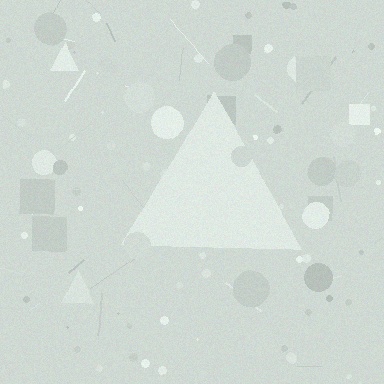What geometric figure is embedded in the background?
A triangle is embedded in the background.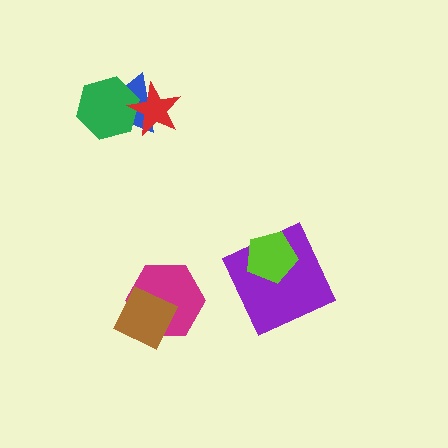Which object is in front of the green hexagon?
The red star is in front of the green hexagon.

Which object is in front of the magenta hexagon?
The brown diamond is in front of the magenta hexagon.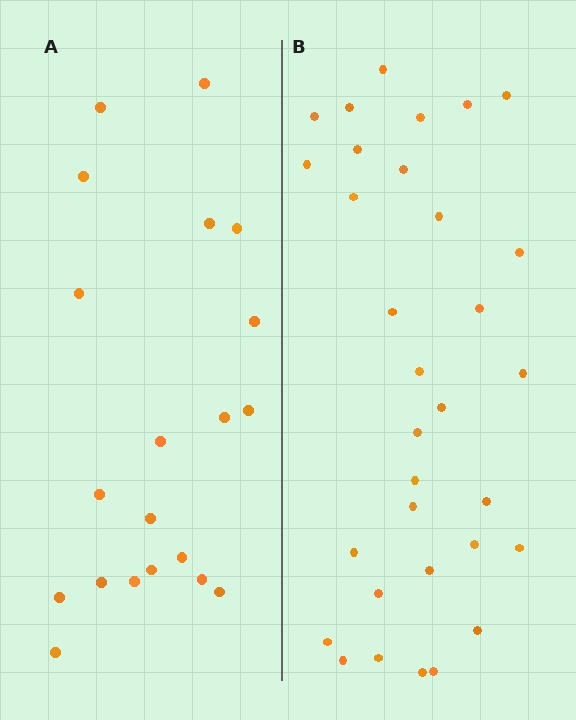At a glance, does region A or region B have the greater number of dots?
Region B (the right region) has more dots.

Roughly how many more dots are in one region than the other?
Region B has roughly 12 or so more dots than region A.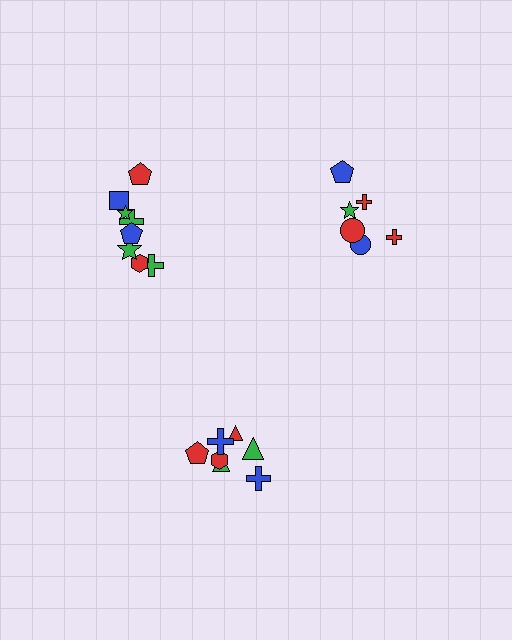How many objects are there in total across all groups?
There are 21 objects.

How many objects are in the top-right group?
There are 6 objects.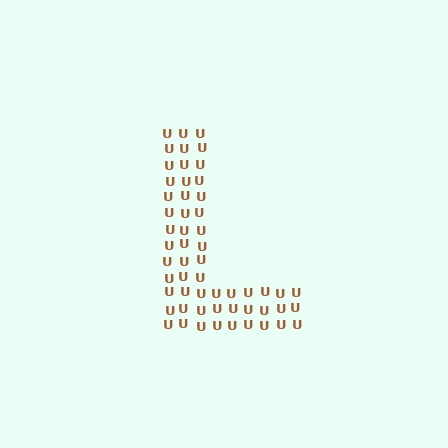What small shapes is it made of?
It is made of small letter U's.